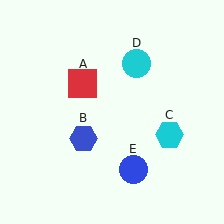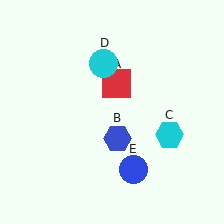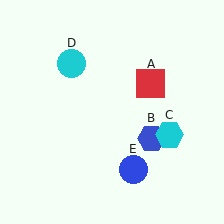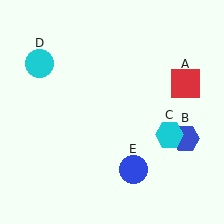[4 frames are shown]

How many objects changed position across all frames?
3 objects changed position: red square (object A), blue hexagon (object B), cyan circle (object D).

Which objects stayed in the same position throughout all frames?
Cyan hexagon (object C) and blue circle (object E) remained stationary.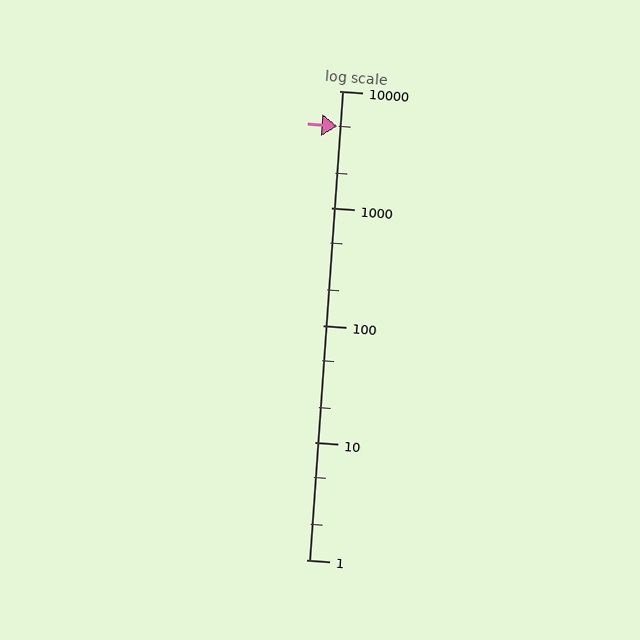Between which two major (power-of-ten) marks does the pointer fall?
The pointer is between 1000 and 10000.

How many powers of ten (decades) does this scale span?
The scale spans 4 decades, from 1 to 10000.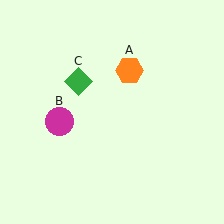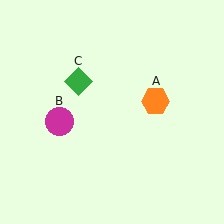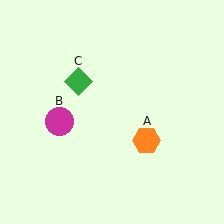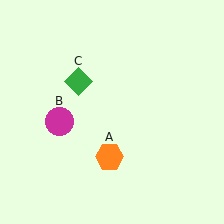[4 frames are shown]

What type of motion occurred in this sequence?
The orange hexagon (object A) rotated clockwise around the center of the scene.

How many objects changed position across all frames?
1 object changed position: orange hexagon (object A).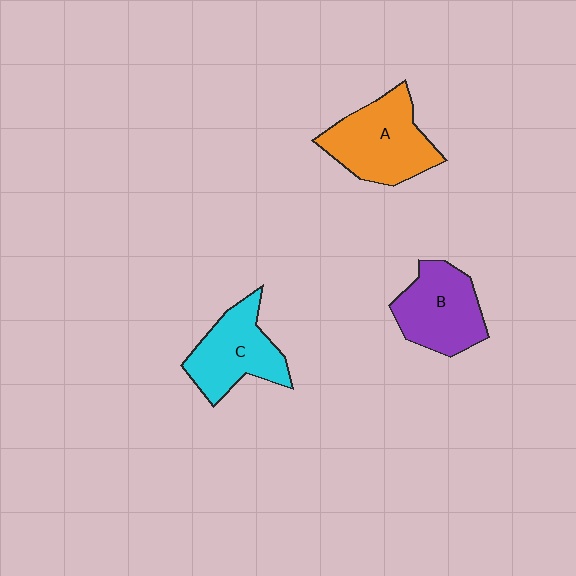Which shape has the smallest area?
Shape C (cyan).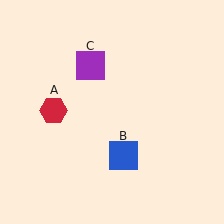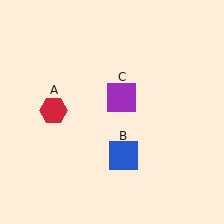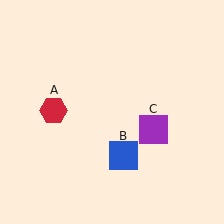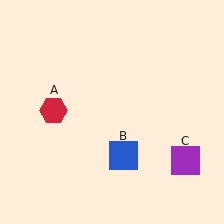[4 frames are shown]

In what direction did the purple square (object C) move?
The purple square (object C) moved down and to the right.